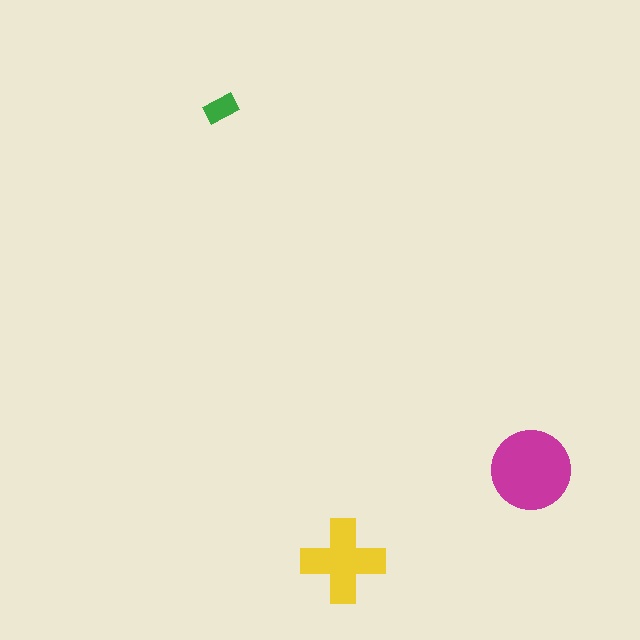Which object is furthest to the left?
The green rectangle is leftmost.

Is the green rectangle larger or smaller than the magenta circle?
Smaller.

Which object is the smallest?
The green rectangle.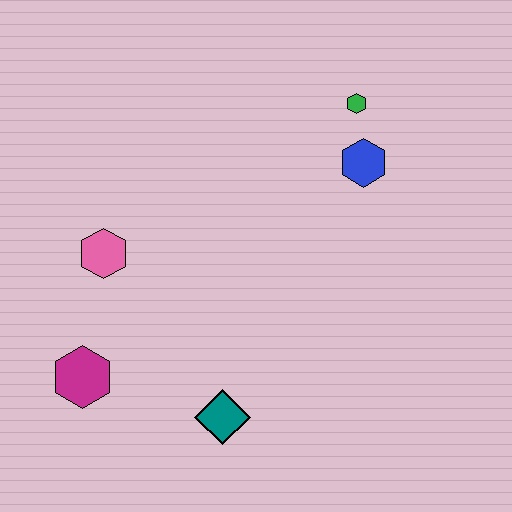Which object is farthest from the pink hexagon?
The green hexagon is farthest from the pink hexagon.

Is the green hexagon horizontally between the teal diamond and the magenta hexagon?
No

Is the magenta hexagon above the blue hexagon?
No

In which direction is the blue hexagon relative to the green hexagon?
The blue hexagon is below the green hexagon.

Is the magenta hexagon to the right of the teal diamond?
No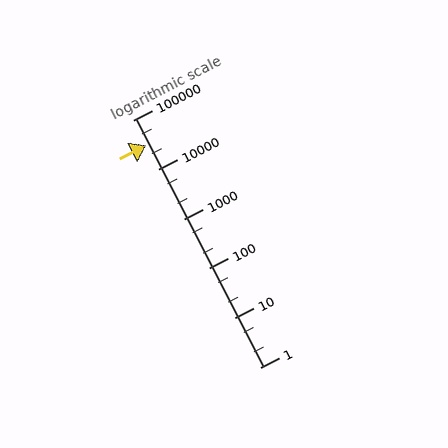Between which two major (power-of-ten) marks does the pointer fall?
The pointer is between 10000 and 100000.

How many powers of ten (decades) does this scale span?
The scale spans 5 decades, from 1 to 100000.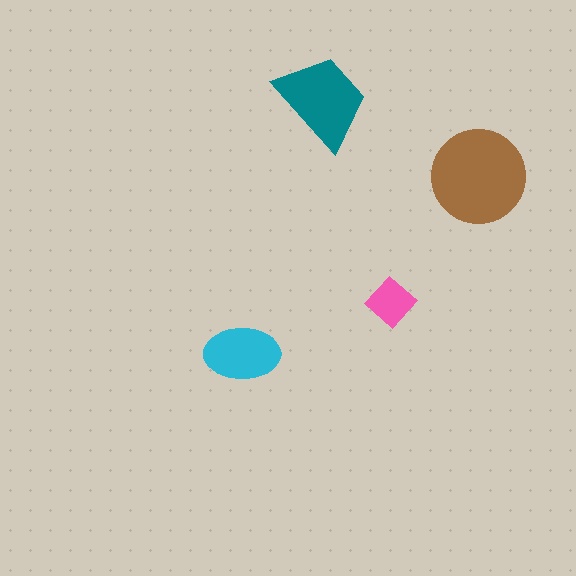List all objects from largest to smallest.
The brown circle, the teal trapezoid, the cyan ellipse, the pink diamond.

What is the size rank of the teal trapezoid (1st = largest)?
2nd.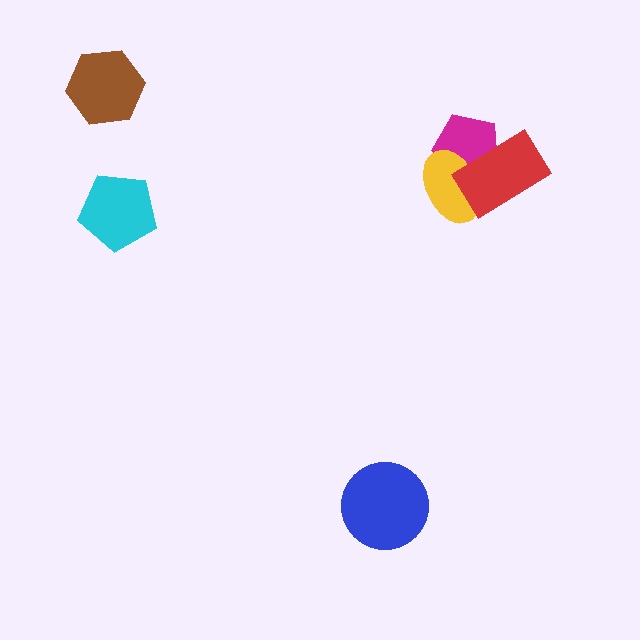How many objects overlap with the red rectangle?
2 objects overlap with the red rectangle.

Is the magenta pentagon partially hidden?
Yes, it is partially covered by another shape.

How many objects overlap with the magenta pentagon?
2 objects overlap with the magenta pentagon.